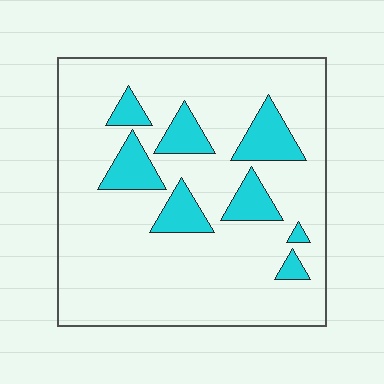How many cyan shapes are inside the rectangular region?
8.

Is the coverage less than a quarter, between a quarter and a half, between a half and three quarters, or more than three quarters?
Less than a quarter.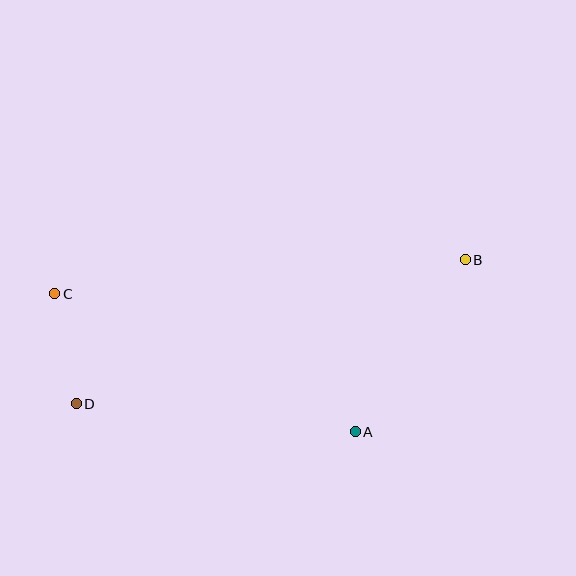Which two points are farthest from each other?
Points B and D are farthest from each other.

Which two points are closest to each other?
Points C and D are closest to each other.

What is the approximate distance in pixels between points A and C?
The distance between A and C is approximately 330 pixels.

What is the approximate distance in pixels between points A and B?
The distance between A and B is approximately 204 pixels.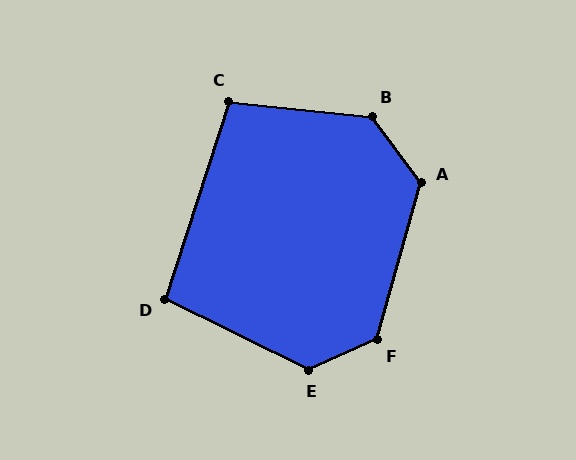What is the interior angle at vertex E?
Approximately 130 degrees (obtuse).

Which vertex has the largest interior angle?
B, at approximately 132 degrees.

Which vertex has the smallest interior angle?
D, at approximately 98 degrees.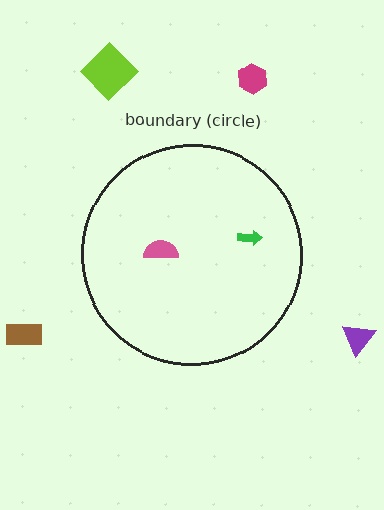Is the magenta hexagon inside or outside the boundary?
Outside.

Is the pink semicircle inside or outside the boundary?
Inside.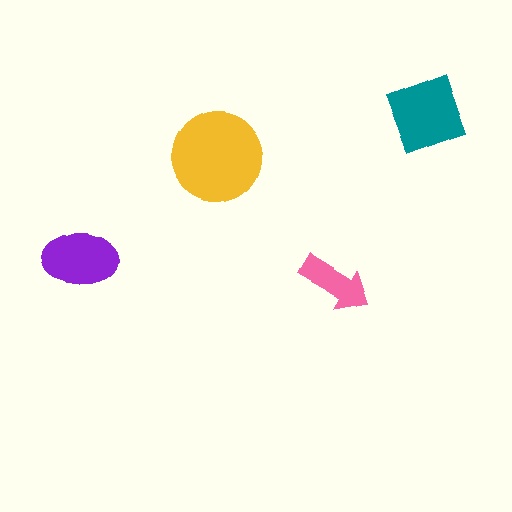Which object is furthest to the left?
The purple ellipse is leftmost.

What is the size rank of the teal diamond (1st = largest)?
2nd.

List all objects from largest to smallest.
The yellow circle, the teal diamond, the purple ellipse, the pink arrow.